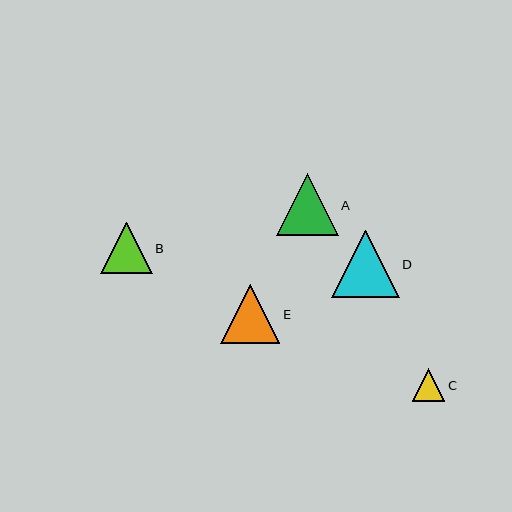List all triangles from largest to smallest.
From largest to smallest: D, A, E, B, C.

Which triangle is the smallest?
Triangle C is the smallest with a size of approximately 32 pixels.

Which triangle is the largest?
Triangle D is the largest with a size of approximately 67 pixels.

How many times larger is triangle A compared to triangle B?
Triangle A is approximately 1.2 times the size of triangle B.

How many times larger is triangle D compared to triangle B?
Triangle D is approximately 1.3 times the size of triangle B.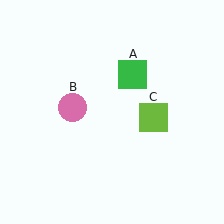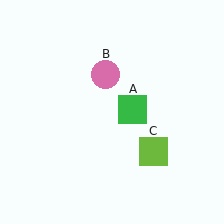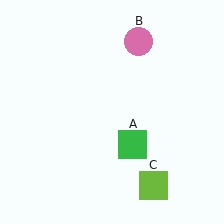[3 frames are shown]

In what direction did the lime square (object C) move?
The lime square (object C) moved down.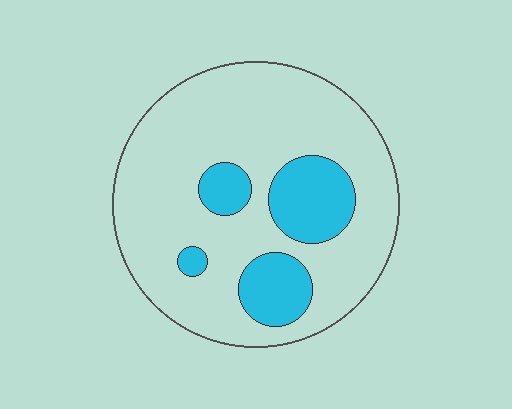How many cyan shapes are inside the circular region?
4.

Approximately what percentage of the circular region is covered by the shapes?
Approximately 20%.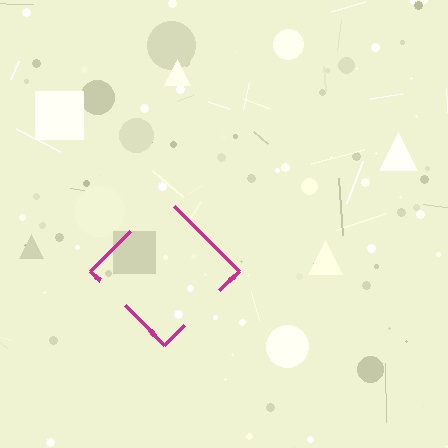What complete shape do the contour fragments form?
The contour fragments form a diamond.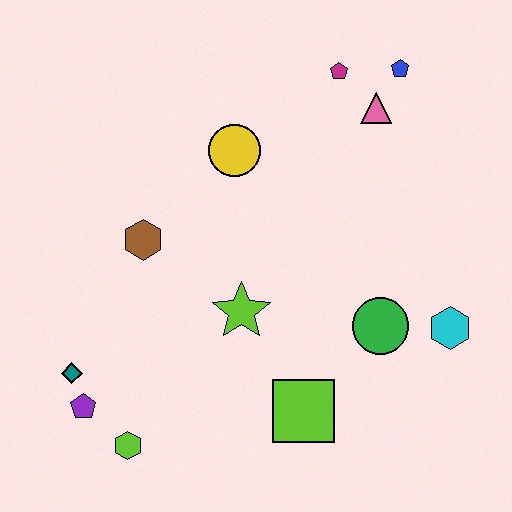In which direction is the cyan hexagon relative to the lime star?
The cyan hexagon is to the right of the lime star.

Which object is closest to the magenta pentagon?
The pink triangle is closest to the magenta pentagon.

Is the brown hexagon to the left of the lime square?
Yes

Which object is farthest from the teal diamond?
The blue pentagon is farthest from the teal diamond.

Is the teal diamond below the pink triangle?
Yes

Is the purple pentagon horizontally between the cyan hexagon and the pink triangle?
No